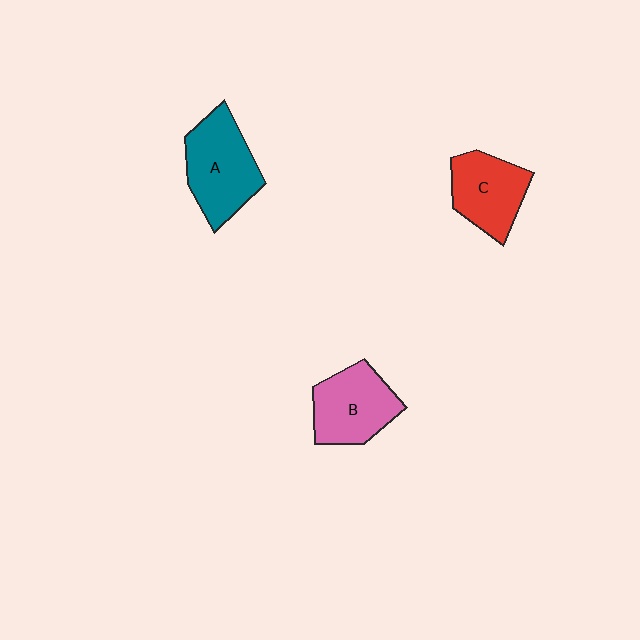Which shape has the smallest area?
Shape C (red).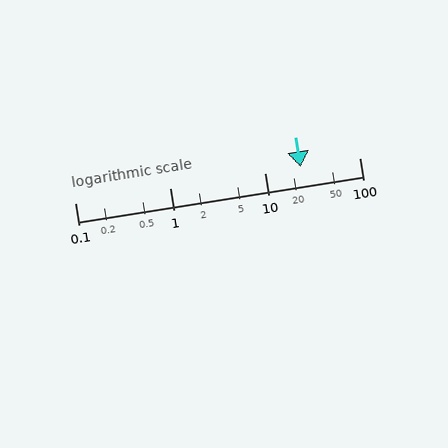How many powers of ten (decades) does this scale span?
The scale spans 3 decades, from 0.1 to 100.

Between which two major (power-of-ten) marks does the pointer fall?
The pointer is between 10 and 100.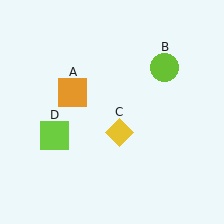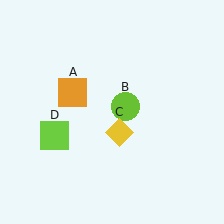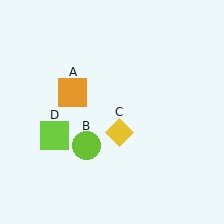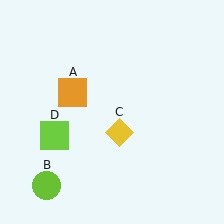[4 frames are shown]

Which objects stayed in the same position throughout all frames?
Orange square (object A) and yellow diamond (object C) and lime square (object D) remained stationary.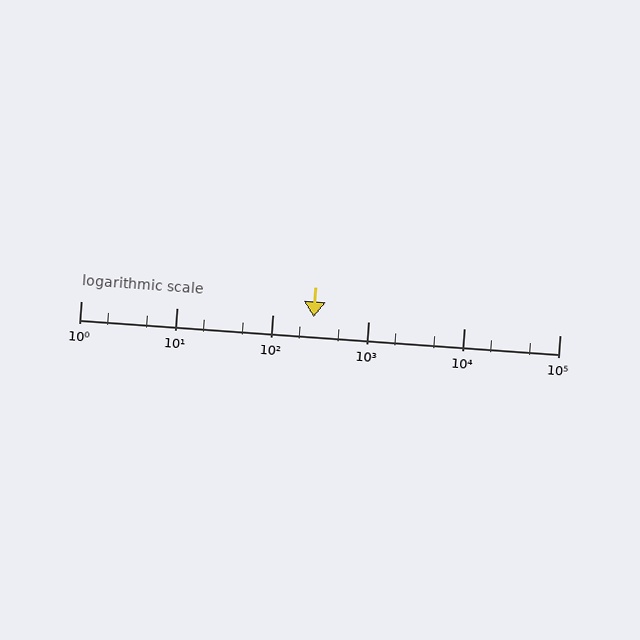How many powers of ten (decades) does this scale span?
The scale spans 5 decades, from 1 to 100000.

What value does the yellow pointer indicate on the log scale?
The pointer indicates approximately 270.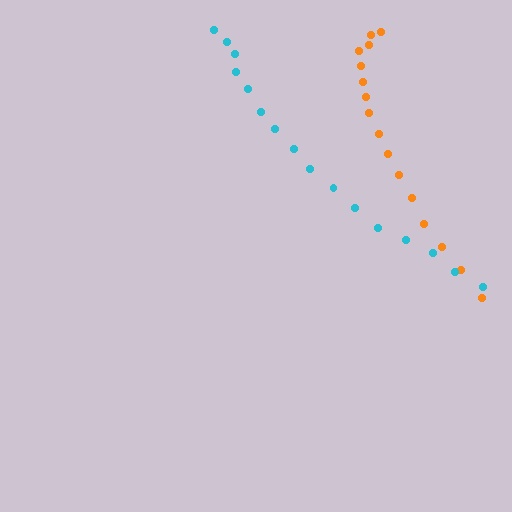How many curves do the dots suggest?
There are 2 distinct paths.